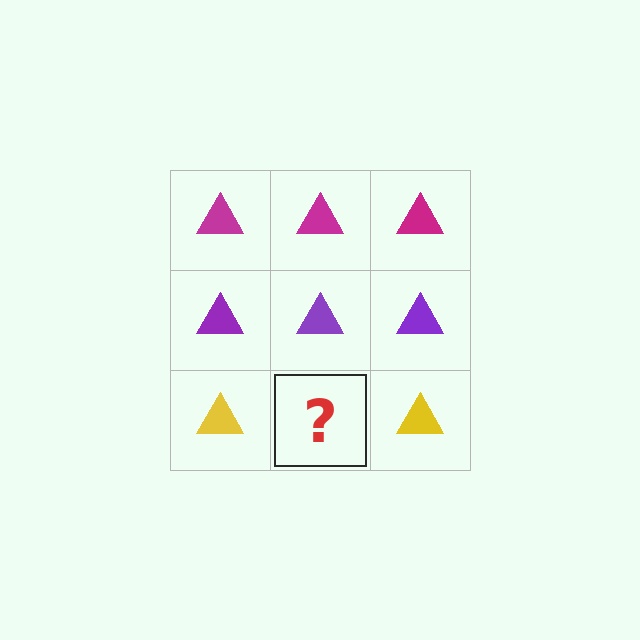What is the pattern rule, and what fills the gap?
The rule is that each row has a consistent color. The gap should be filled with a yellow triangle.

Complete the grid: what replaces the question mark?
The question mark should be replaced with a yellow triangle.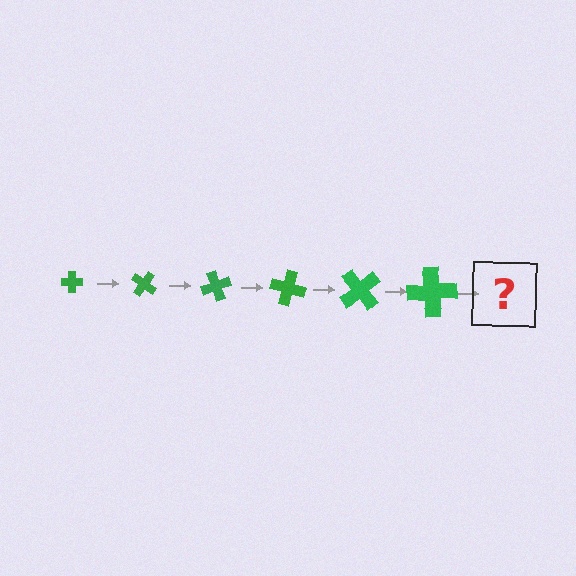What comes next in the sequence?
The next element should be a cross, larger than the previous one and rotated 210 degrees from the start.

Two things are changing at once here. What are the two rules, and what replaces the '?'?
The two rules are that the cross grows larger each step and it rotates 35 degrees each step. The '?' should be a cross, larger than the previous one and rotated 210 degrees from the start.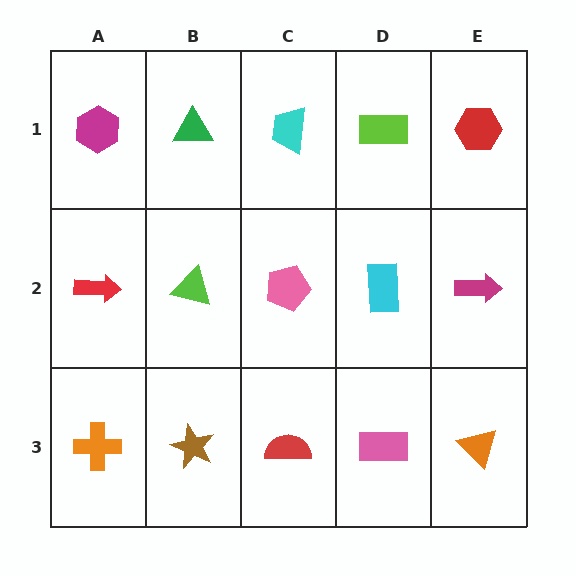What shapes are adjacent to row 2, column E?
A red hexagon (row 1, column E), an orange triangle (row 3, column E), a cyan rectangle (row 2, column D).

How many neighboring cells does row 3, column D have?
3.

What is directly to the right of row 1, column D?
A red hexagon.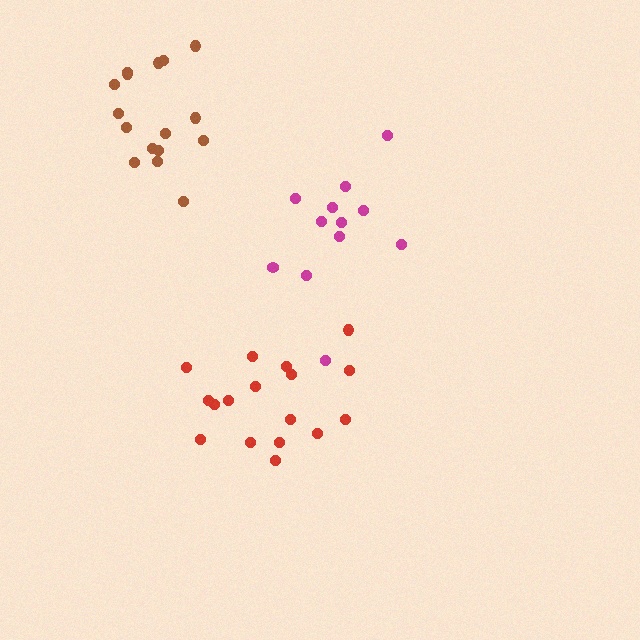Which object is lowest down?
The red cluster is bottommost.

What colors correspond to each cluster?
The clusters are colored: magenta, red, brown.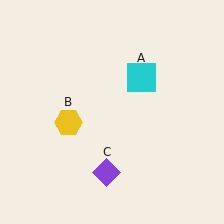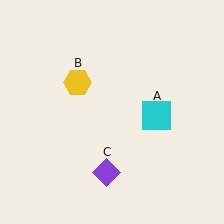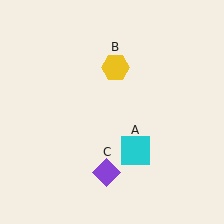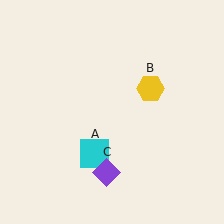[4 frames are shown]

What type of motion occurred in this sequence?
The cyan square (object A), yellow hexagon (object B) rotated clockwise around the center of the scene.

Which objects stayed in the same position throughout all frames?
Purple diamond (object C) remained stationary.